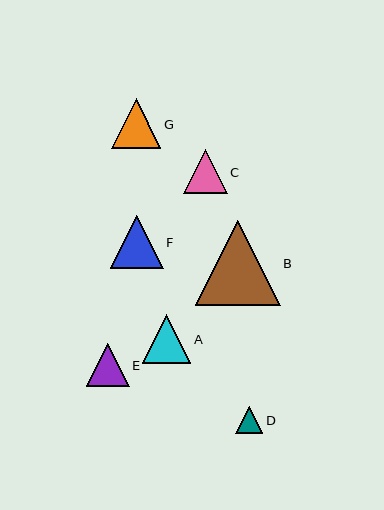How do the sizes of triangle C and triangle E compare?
Triangle C and triangle E are approximately the same size.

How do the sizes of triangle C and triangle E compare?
Triangle C and triangle E are approximately the same size.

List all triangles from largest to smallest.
From largest to smallest: B, F, G, A, C, E, D.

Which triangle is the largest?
Triangle B is the largest with a size of approximately 85 pixels.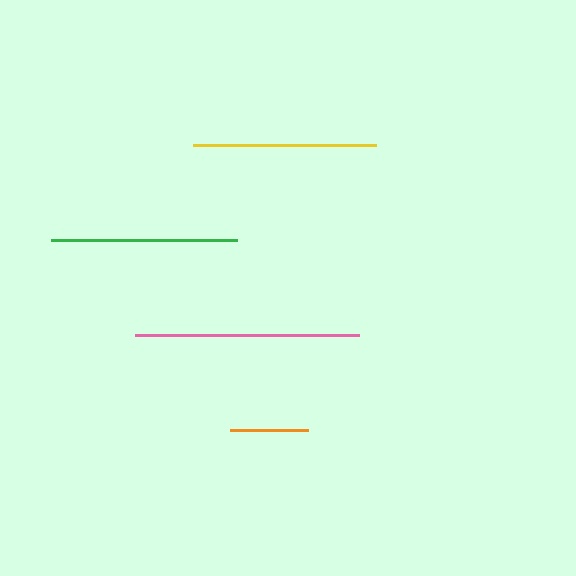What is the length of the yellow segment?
The yellow segment is approximately 183 pixels long.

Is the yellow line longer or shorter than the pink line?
The pink line is longer than the yellow line.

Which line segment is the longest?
The pink line is the longest at approximately 224 pixels.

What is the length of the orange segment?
The orange segment is approximately 78 pixels long.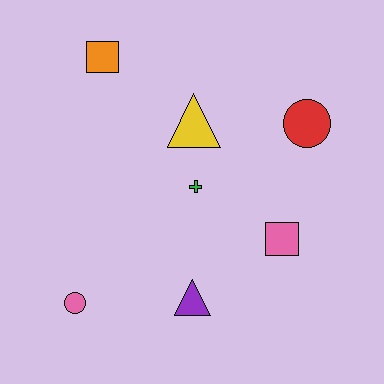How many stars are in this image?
There are no stars.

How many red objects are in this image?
There is 1 red object.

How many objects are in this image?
There are 7 objects.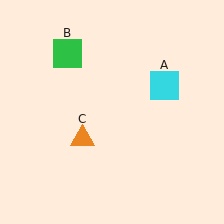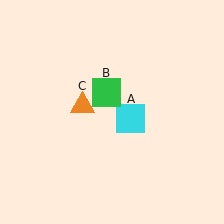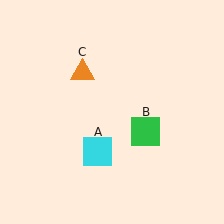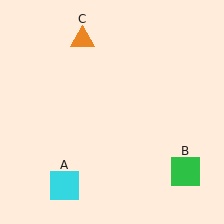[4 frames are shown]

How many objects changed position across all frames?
3 objects changed position: cyan square (object A), green square (object B), orange triangle (object C).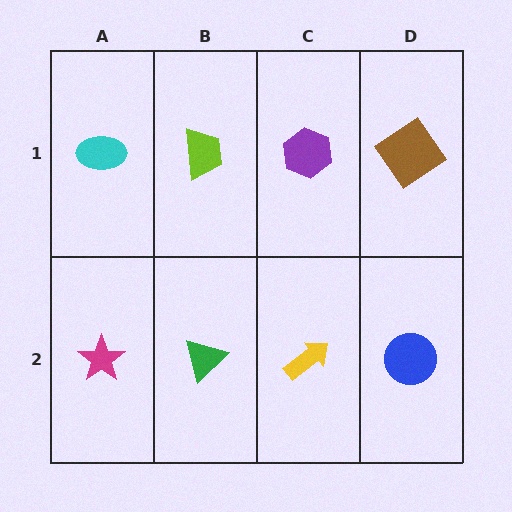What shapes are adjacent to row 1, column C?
A yellow arrow (row 2, column C), a lime trapezoid (row 1, column B), a brown diamond (row 1, column D).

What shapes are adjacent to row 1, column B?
A green triangle (row 2, column B), a cyan ellipse (row 1, column A), a purple hexagon (row 1, column C).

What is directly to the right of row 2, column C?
A blue circle.